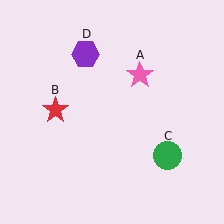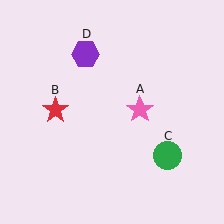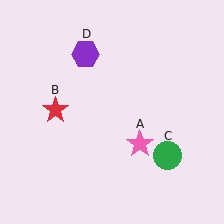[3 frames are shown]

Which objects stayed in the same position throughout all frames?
Red star (object B) and green circle (object C) and purple hexagon (object D) remained stationary.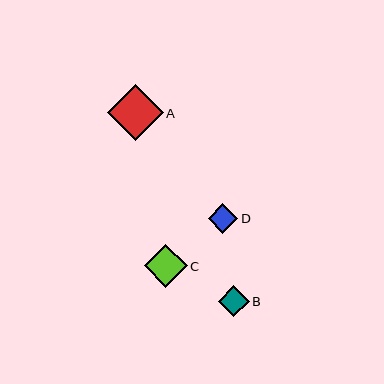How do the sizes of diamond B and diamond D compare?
Diamond B and diamond D are approximately the same size.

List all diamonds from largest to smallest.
From largest to smallest: A, C, B, D.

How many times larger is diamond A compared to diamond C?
Diamond A is approximately 1.3 times the size of diamond C.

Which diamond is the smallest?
Diamond D is the smallest with a size of approximately 30 pixels.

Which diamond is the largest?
Diamond A is the largest with a size of approximately 56 pixels.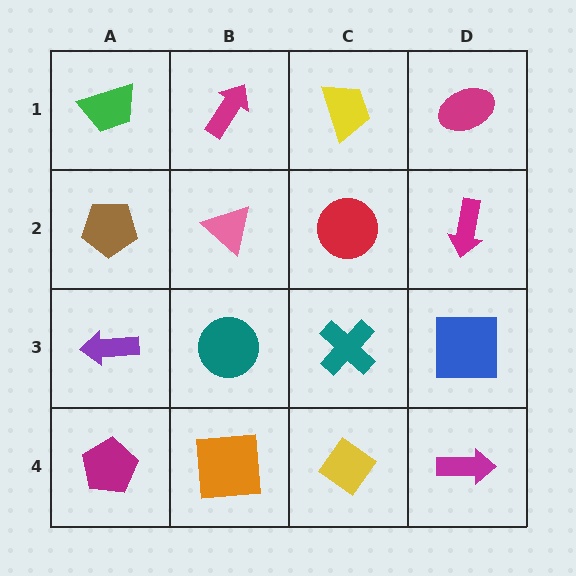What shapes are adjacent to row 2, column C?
A yellow trapezoid (row 1, column C), a teal cross (row 3, column C), a pink triangle (row 2, column B), a magenta arrow (row 2, column D).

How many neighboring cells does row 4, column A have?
2.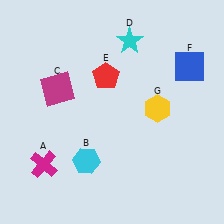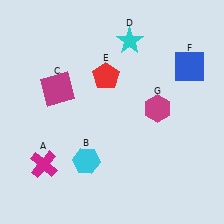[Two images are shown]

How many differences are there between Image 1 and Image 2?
There is 1 difference between the two images.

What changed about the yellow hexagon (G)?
In Image 1, G is yellow. In Image 2, it changed to magenta.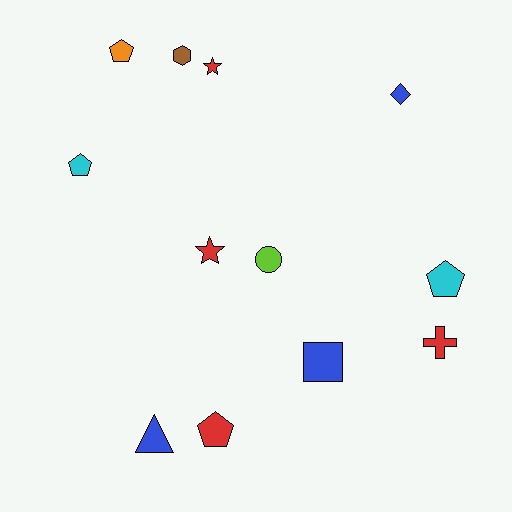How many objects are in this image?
There are 12 objects.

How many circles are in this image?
There is 1 circle.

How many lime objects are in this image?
There is 1 lime object.